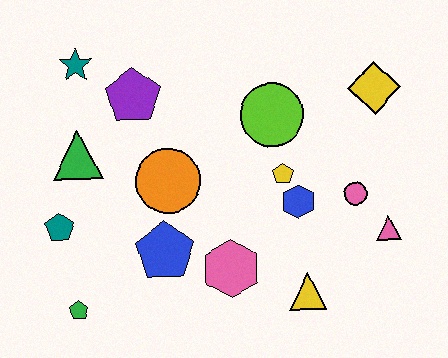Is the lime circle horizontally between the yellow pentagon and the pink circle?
No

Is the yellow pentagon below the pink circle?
No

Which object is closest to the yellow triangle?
The pink hexagon is closest to the yellow triangle.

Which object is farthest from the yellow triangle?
The teal star is farthest from the yellow triangle.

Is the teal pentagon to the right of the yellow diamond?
No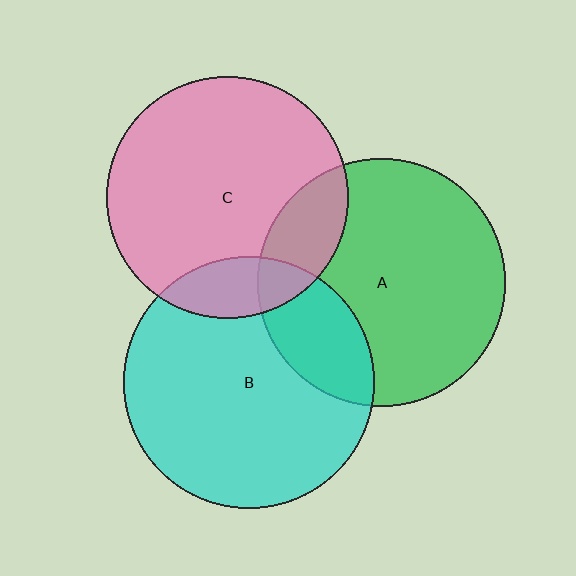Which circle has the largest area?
Circle B (cyan).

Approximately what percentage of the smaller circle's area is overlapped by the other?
Approximately 15%.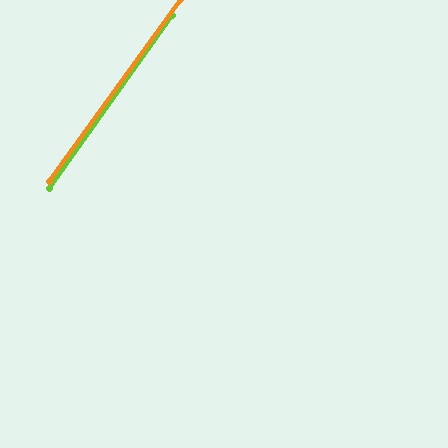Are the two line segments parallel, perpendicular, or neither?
Parallel — their directions differ by only 0.3°.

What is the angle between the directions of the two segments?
Approximately 0 degrees.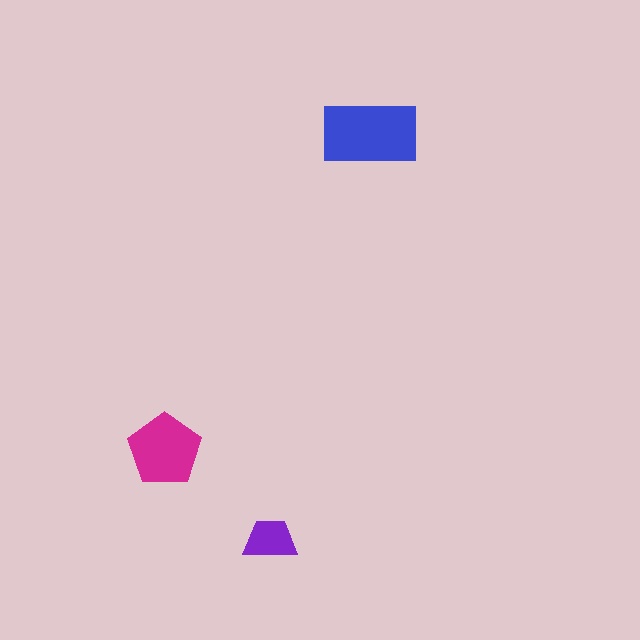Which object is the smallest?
The purple trapezoid.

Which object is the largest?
The blue rectangle.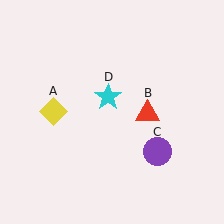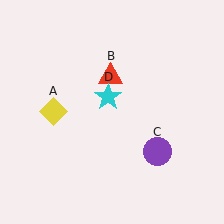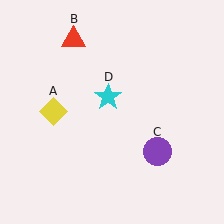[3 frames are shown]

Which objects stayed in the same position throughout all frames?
Yellow diamond (object A) and purple circle (object C) and cyan star (object D) remained stationary.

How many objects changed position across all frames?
1 object changed position: red triangle (object B).